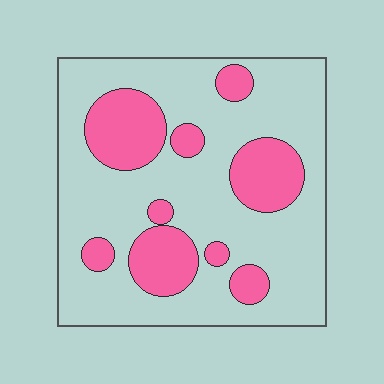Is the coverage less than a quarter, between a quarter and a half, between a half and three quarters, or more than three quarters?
Between a quarter and a half.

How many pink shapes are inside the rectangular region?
9.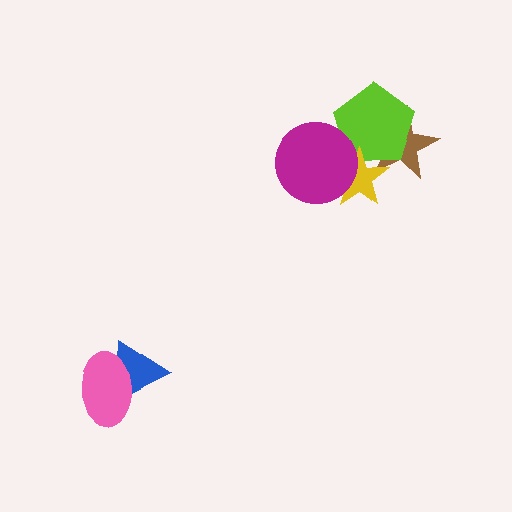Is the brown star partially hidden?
Yes, it is partially covered by another shape.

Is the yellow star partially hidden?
Yes, it is partially covered by another shape.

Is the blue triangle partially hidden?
Yes, it is partially covered by another shape.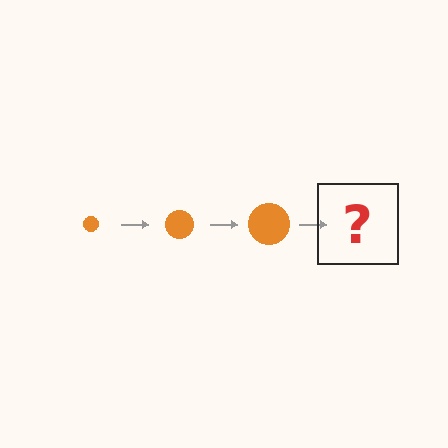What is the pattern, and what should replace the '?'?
The pattern is that the circle gets progressively larger each step. The '?' should be an orange circle, larger than the previous one.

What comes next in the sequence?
The next element should be an orange circle, larger than the previous one.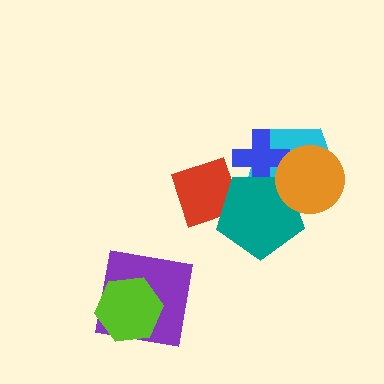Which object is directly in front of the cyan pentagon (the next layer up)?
The blue cross is directly in front of the cyan pentagon.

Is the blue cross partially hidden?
Yes, it is partially covered by another shape.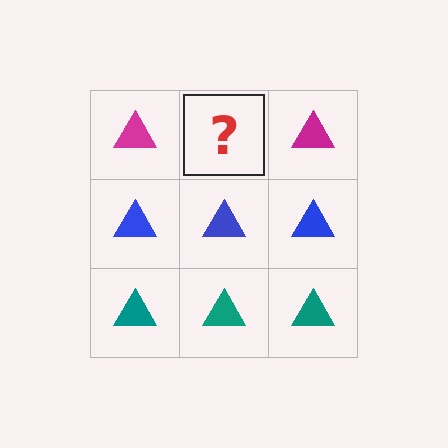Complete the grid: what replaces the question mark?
The question mark should be replaced with a magenta triangle.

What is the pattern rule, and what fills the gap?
The rule is that each row has a consistent color. The gap should be filled with a magenta triangle.